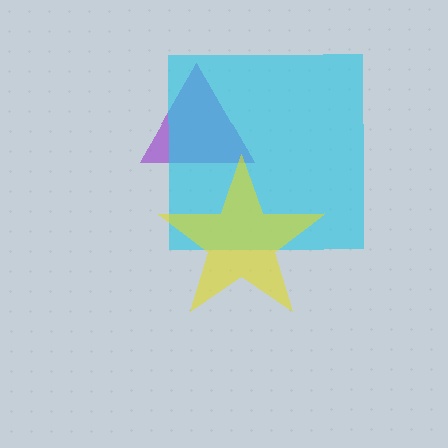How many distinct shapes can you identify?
There are 3 distinct shapes: a purple triangle, a cyan square, a yellow star.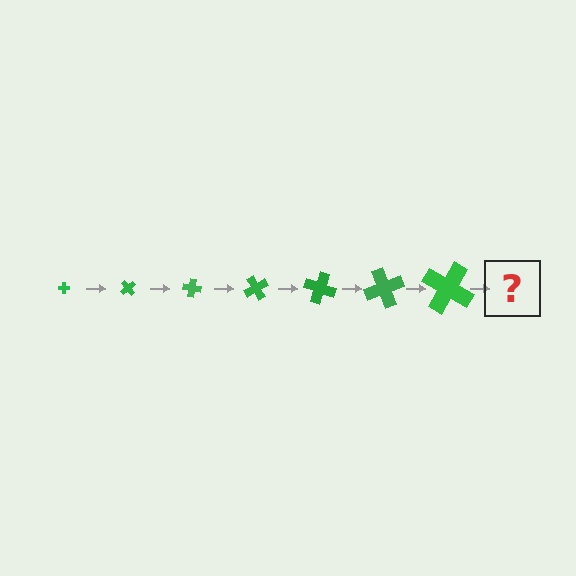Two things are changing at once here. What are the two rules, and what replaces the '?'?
The two rules are that the cross grows larger each step and it rotates 50 degrees each step. The '?' should be a cross, larger than the previous one and rotated 350 degrees from the start.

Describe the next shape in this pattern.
It should be a cross, larger than the previous one and rotated 350 degrees from the start.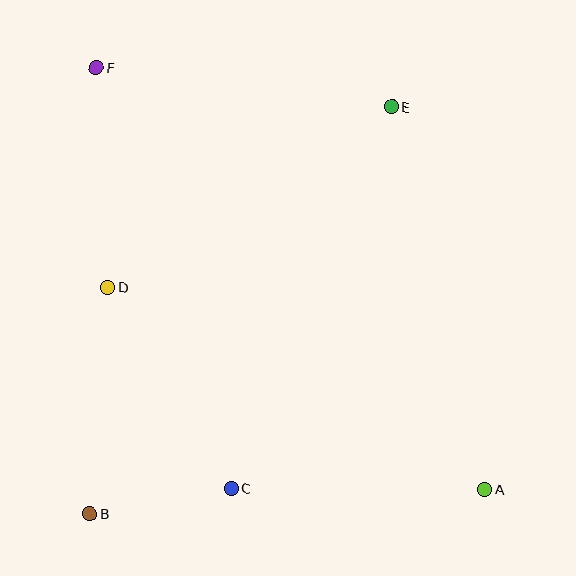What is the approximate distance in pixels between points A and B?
The distance between A and B is approximately 396 pixels.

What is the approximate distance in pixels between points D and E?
The distance between D and E is approximately 337 pixels.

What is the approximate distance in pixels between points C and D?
The distance between C and D is approximately 236 pixels.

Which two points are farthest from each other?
Points A and F are farthest from each other.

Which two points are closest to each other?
Points B and C are closest to each other.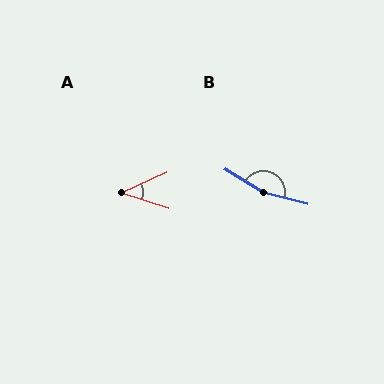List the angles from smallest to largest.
A (42°), B (163°).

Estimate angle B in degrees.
Approximately 163 degrees.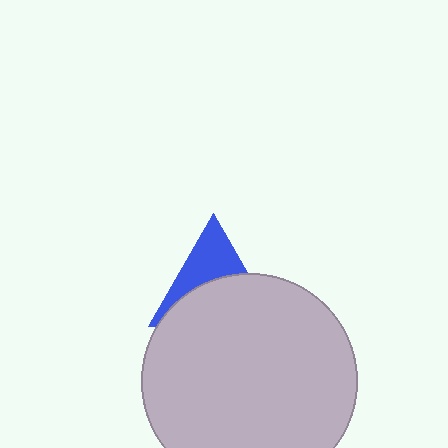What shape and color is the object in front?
The object in front is a light gray circle.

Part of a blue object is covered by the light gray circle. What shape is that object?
It is a triangle.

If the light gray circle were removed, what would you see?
You would see the complete blue triangle.